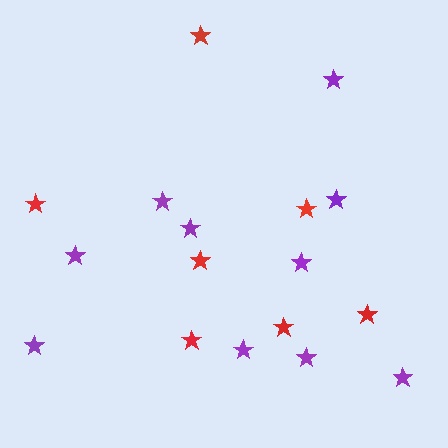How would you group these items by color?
There are 2 groups: one group of purple stars (10) and one group of red stars (7).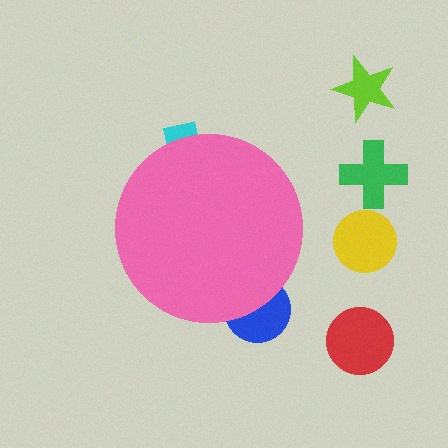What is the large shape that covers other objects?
A pink circle.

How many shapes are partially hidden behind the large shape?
2 shapes are partially hidden.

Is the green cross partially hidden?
No, the green cross is fully visible.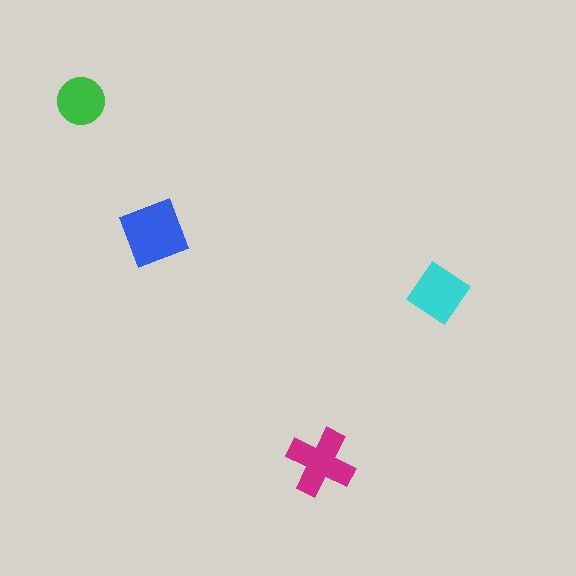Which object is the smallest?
The green circle.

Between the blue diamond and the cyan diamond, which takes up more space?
The blue diamond.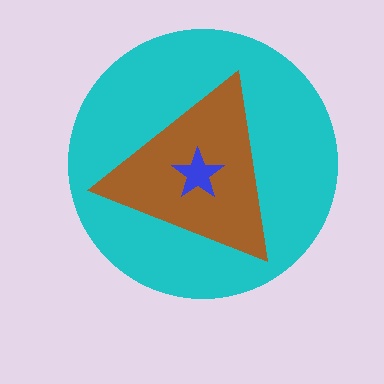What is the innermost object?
The blue star.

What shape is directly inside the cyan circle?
The brown triangle.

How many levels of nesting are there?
3.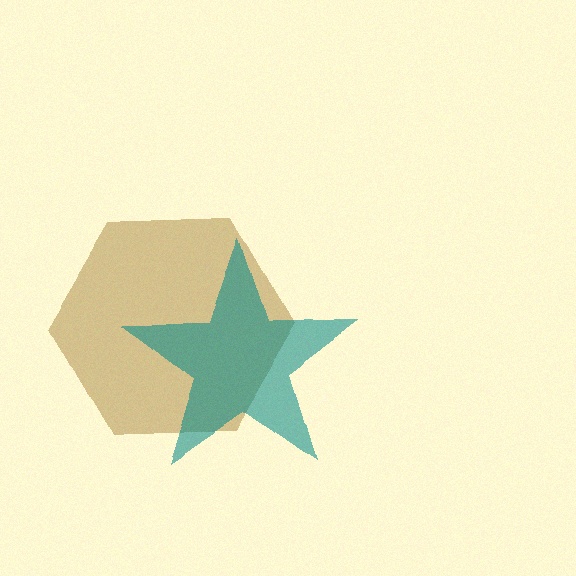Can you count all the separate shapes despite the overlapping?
Yes, there are 2 separate shapes.